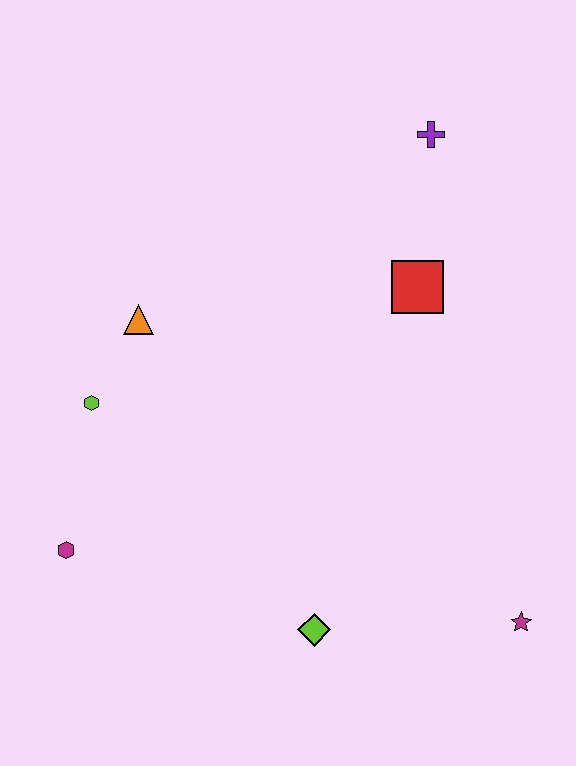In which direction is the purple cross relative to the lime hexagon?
The purple cross is to the right of the lime hexagon.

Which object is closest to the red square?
The purple cross is closest to the red square.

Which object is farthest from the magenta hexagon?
The purple cross is farthest from the magenta hexagon.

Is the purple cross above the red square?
Yes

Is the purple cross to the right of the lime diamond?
Yes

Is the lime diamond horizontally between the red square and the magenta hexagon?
Yes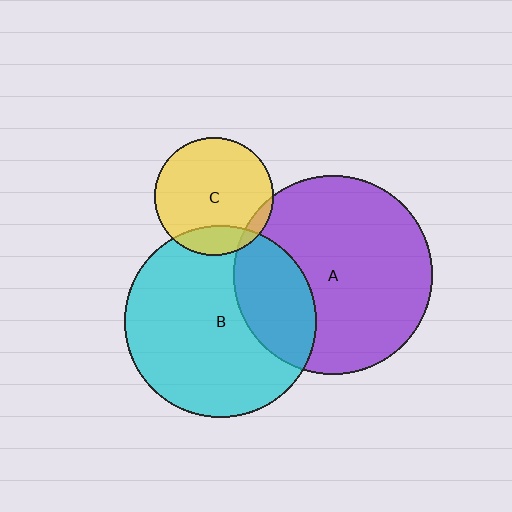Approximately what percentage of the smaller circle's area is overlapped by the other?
Approximately 15%.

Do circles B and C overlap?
Yes.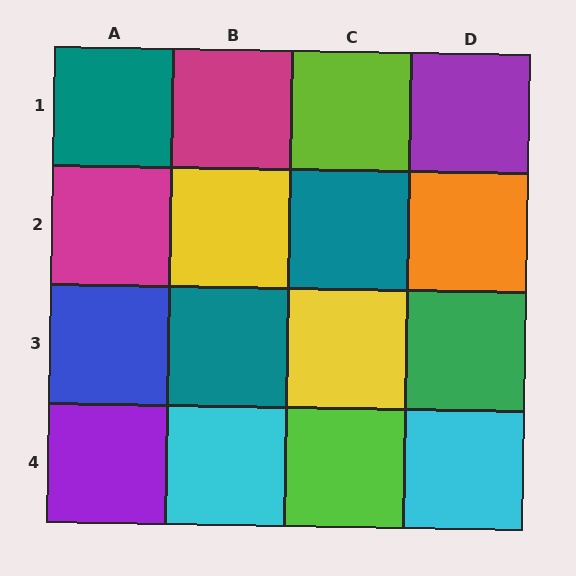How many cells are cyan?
2 cells are cyan.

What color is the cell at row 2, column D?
Orange.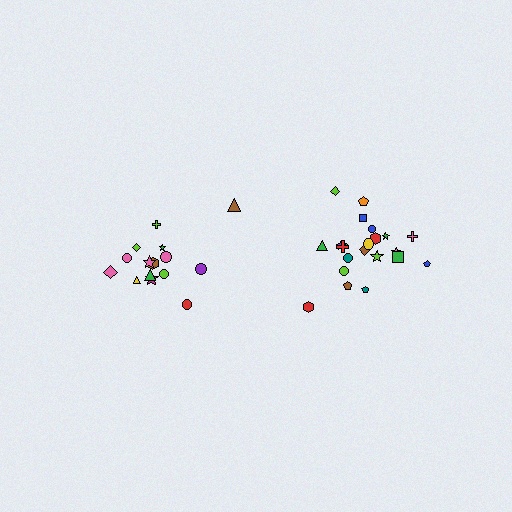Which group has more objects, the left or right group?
The right group.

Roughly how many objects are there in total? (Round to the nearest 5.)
Roughly 35 objects in total.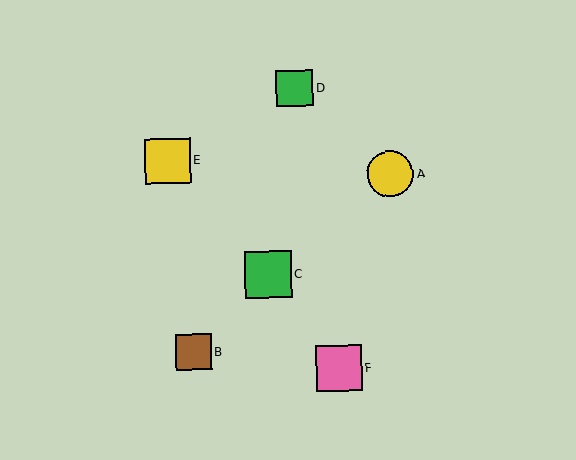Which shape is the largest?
The green square (labeled C) is the largest.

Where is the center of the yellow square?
The center of the yellow square is at (168, 161).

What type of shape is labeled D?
Shape D is a green square.